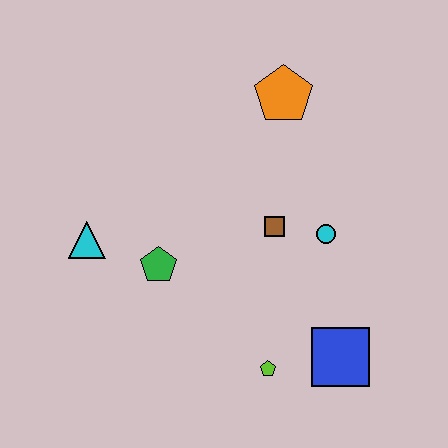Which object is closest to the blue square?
The lime pentagon is closest to the blue square.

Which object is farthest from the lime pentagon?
The orange pentagon is farthest from the lime pentagon.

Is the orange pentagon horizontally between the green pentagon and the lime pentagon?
No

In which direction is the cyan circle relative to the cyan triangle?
The cyan circle is to the right of the cyan triangle.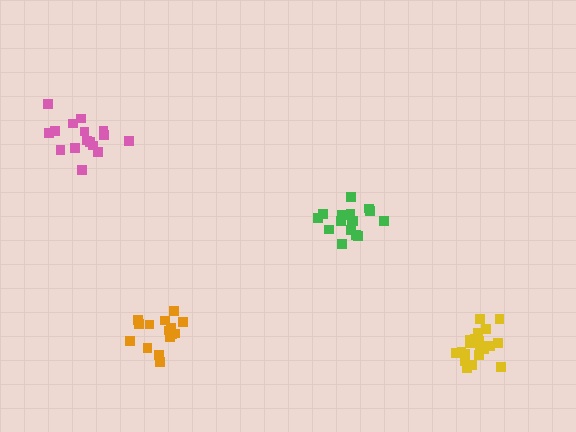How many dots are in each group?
Group 1: 15 dots, Group 2: 17 dots, Group 3: 20 dots, Group 4: 16 dots (68 total).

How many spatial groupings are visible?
There are 4 spatial groupings.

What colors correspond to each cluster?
The clusters are colored: orange, green, yellow, pink.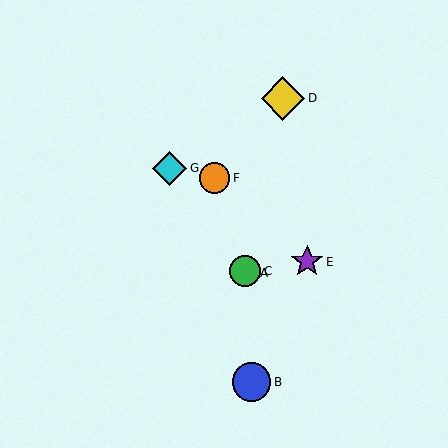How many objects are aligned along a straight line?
3 objects (A, C, G) are aligned along a straight line.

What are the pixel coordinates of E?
Object E is at (307, 262).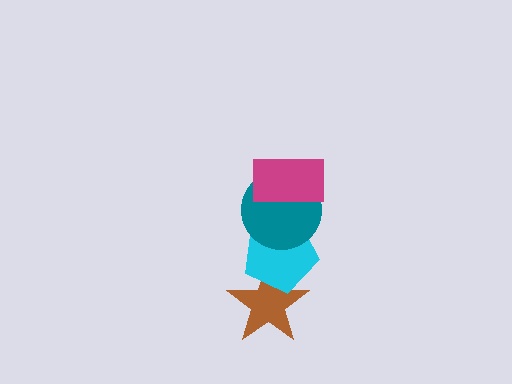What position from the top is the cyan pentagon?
The cyan pentagon is 3rd from the top.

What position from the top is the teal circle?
The teal circle is 2nd from the top.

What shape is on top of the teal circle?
The magenta rectangle is on top of the teal circle.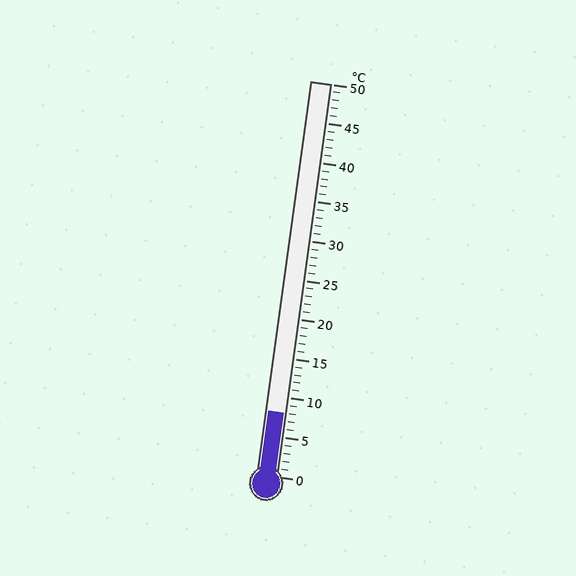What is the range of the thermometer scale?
The thermometer scale ranges from 0°C to 50°C.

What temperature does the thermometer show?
The thermometer shows approximately 8°C.